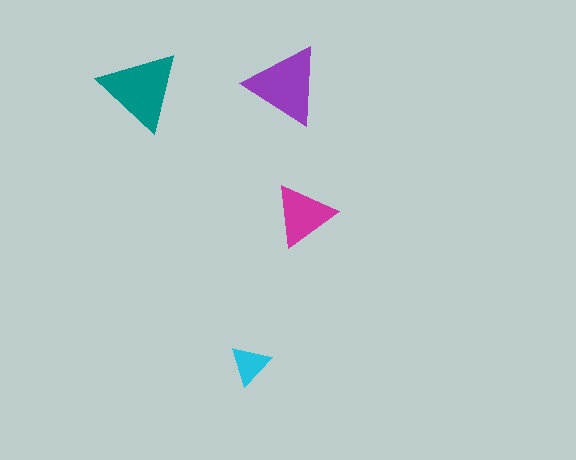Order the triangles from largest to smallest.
the teal one, the purple one, the magenta one, the cyan one.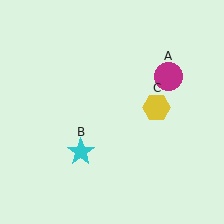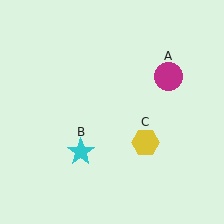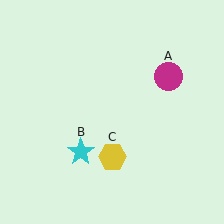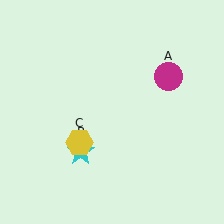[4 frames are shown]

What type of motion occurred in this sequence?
The yellow hexagon (object C) rotated clockwise around the center of the scene.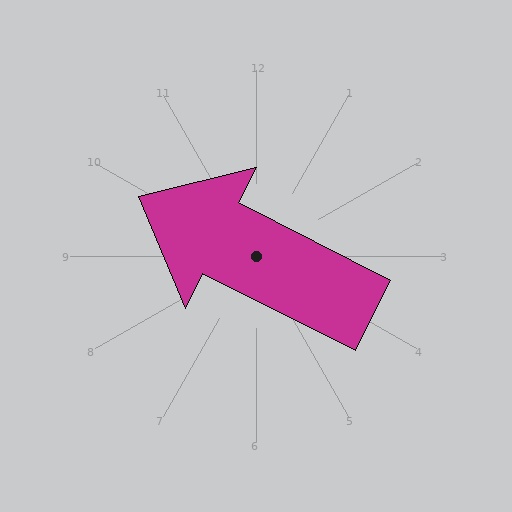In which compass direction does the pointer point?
Northwest.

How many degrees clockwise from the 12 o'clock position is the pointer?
Approximately 297 degrees.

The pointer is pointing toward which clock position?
Roughly 10 o'clock.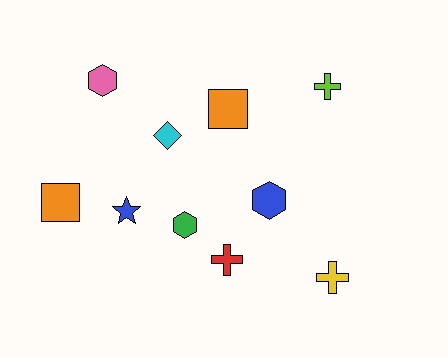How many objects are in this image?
There are 10 objects.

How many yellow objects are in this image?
There is 1 yellow object.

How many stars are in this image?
There is 1 star.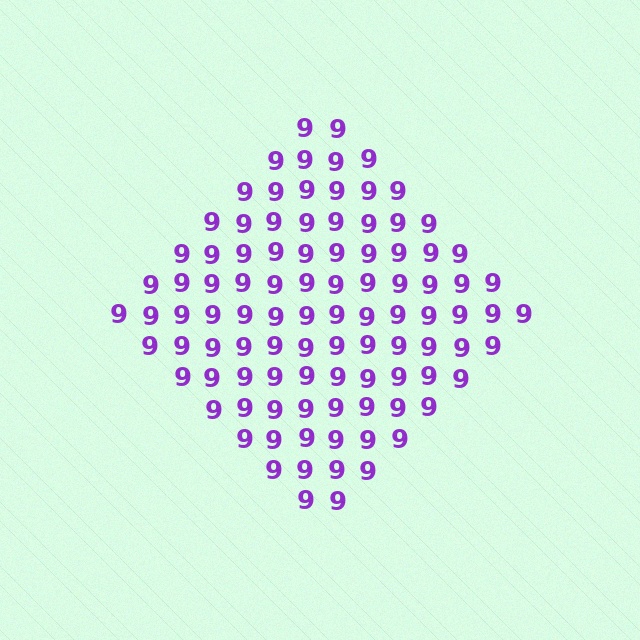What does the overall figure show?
The overall figure shows a diamond.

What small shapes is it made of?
It is made of small digit 9's.